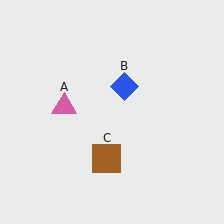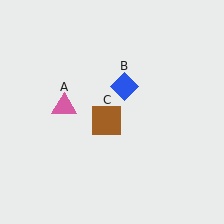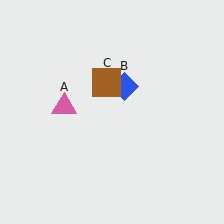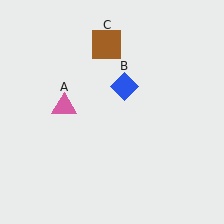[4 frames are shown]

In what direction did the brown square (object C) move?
The brown square (object C) moved up.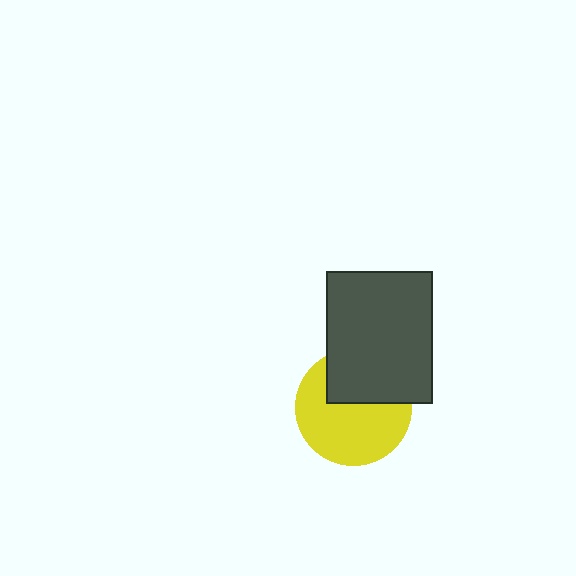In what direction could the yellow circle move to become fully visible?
The yellow circle could move down. That would shift it out from behind the dark gray rectangle entirely.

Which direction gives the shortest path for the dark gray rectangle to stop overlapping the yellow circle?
Moving up gives the shortest separation.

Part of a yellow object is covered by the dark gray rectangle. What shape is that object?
It is a circle.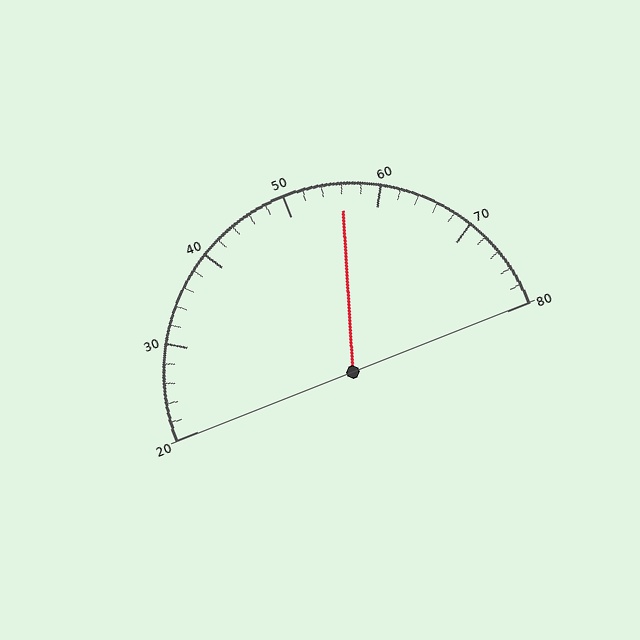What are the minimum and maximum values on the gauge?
The gauge ranges from 20 to 80.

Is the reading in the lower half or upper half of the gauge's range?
The reading is in the upper half of the range (20 to 80).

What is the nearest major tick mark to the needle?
The nearest major tick mark is 60.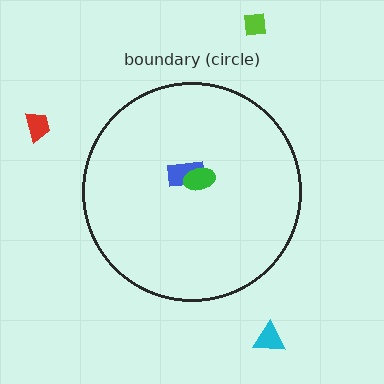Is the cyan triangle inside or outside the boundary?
Outside.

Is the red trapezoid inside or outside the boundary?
Outside.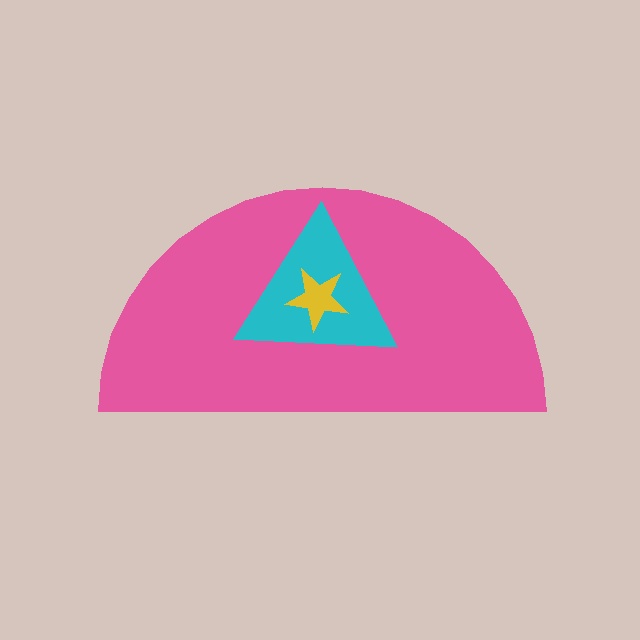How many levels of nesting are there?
3.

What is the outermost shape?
The pink semicircle.